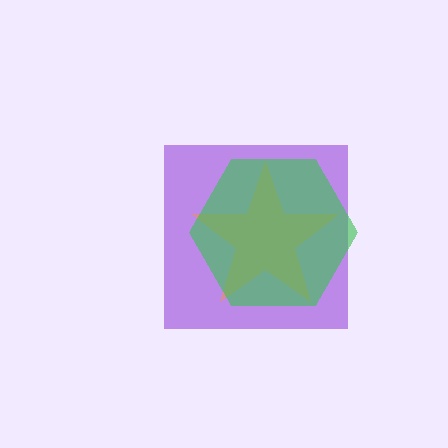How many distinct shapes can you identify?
There are 3 distinct shapes: a purple square, an orange star, a green hexagon.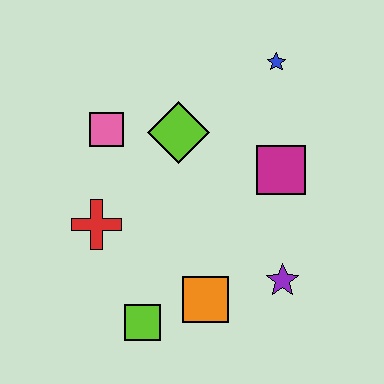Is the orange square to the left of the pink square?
No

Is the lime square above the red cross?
No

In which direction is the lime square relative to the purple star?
The lime square is to the left of the purple star.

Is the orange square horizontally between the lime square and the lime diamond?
No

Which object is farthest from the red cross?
The blue star is farthest from the red cross.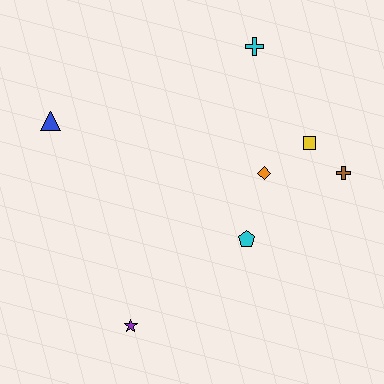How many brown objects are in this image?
There is 1 brown object.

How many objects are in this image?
There are 7 objects.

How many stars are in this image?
There is 1 star.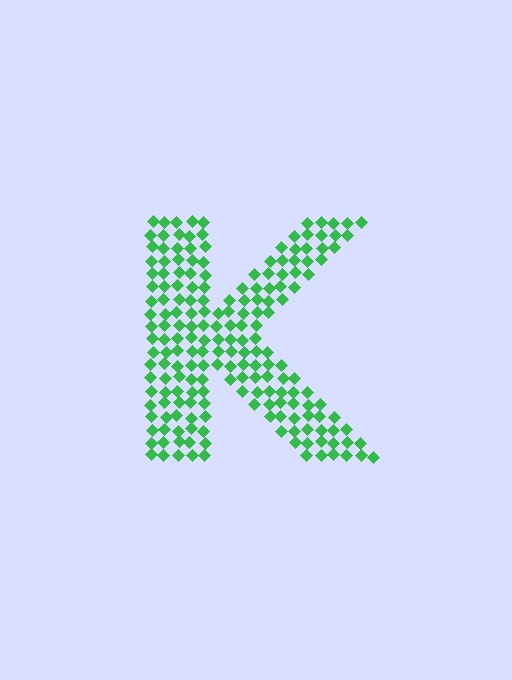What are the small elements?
The small elements are diamonds.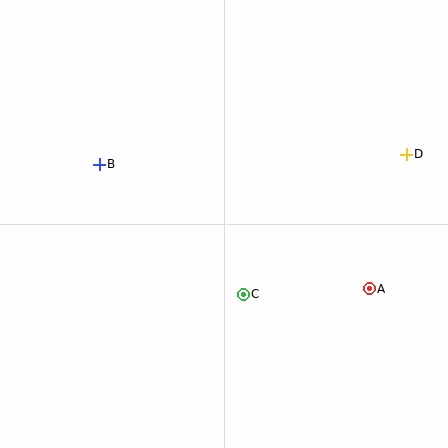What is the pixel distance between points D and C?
The distance between D and C is 215 pixels.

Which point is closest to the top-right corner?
Point D is closest to the top-right corner.